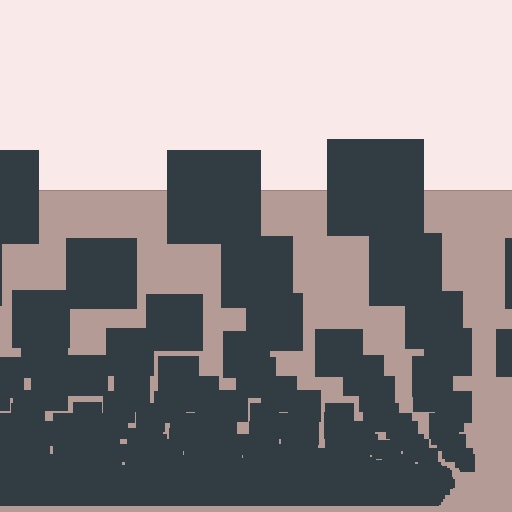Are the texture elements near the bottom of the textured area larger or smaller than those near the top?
Smaller. The gradient is inverted — elements near the bottom are smaller and denser.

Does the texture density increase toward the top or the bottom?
Density increases toward the bottom.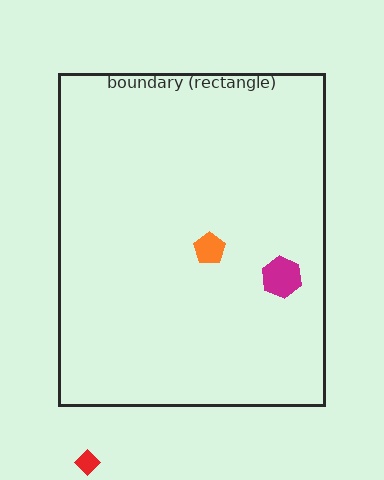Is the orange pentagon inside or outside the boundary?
Inside.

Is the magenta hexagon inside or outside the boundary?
Inside.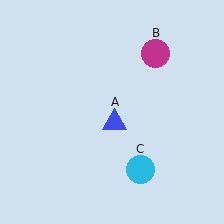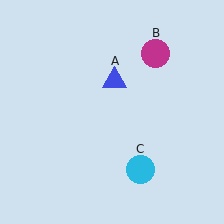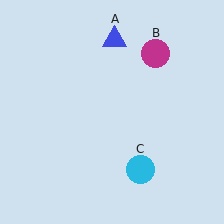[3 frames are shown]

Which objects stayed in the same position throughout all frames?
Magenta circle (object B) and cyan circle (object C) remained stationary.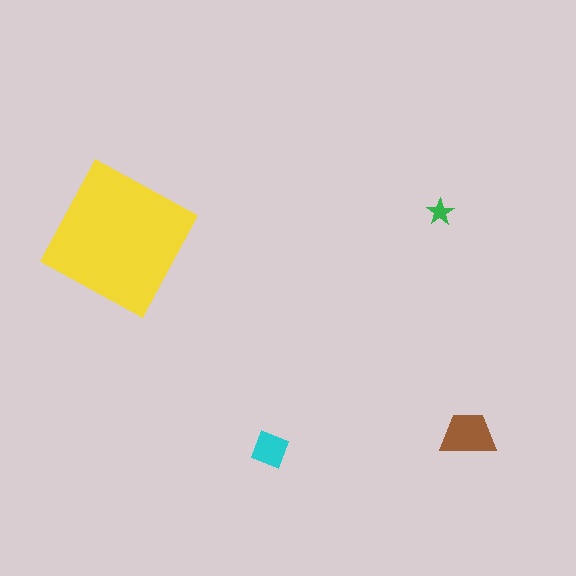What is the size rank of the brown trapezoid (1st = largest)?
2nd.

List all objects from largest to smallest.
The yellow square, the brown trapezoid, the cyan diamond, the green star.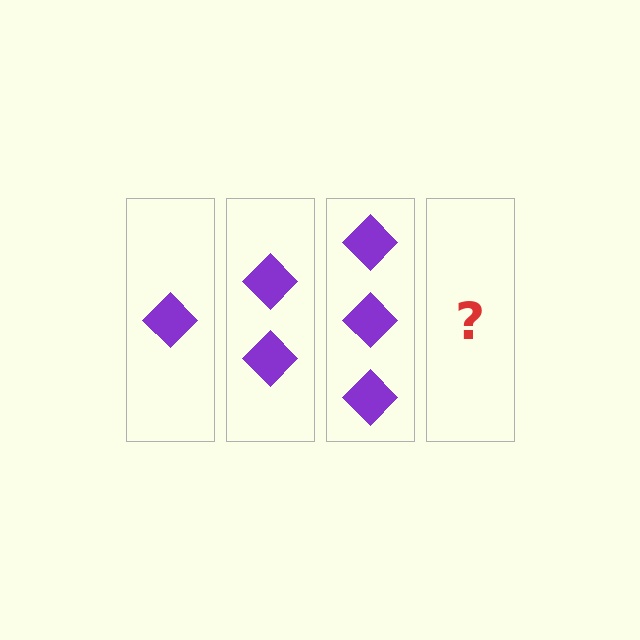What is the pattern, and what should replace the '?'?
The pattern is that each step adds one more diamond. The '?' should be 4 diamonds.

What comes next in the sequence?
The next element should be 4 diamonds.